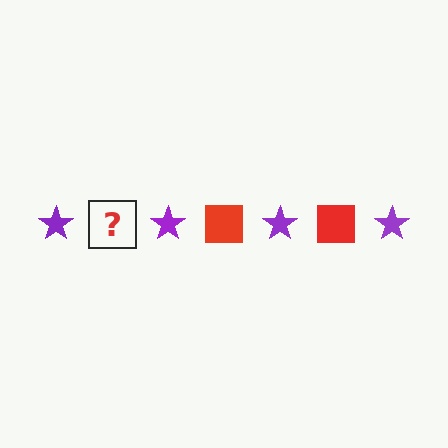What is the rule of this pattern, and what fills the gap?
The rule is that the pattern alternates between purple star and red square. The gap should be filled with a red square.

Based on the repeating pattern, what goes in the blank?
The blank should be a red square.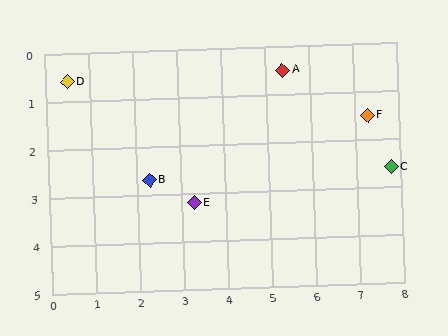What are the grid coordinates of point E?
Point E is at approximately (3.3, 3.2).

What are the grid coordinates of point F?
Point F is at approximately (7.3, 1.5).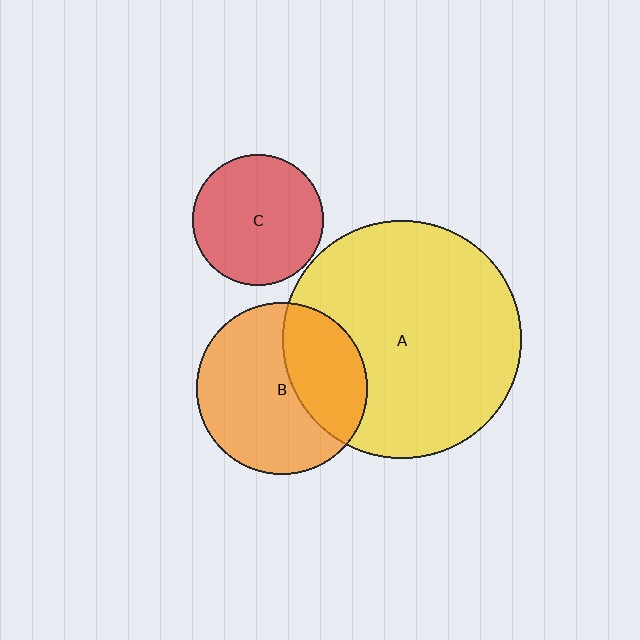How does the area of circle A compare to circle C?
Approximately 3.3 times.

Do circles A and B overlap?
Yes.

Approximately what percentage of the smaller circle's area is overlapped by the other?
Approximately 35%.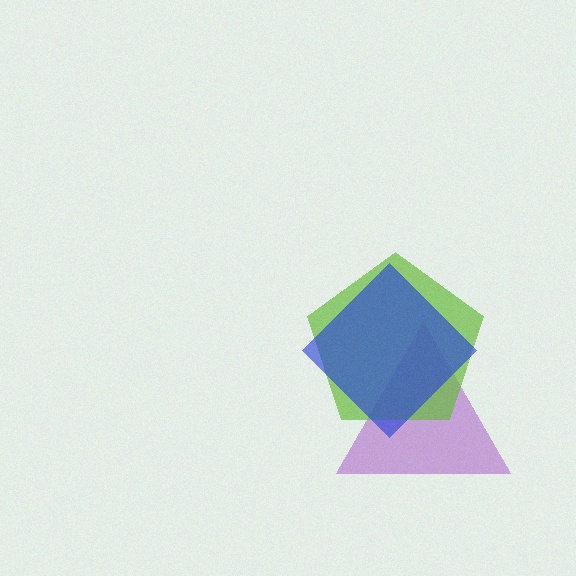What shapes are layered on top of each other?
The layered shapes are: a purple triangle, a lime pentagon, a blue diamond.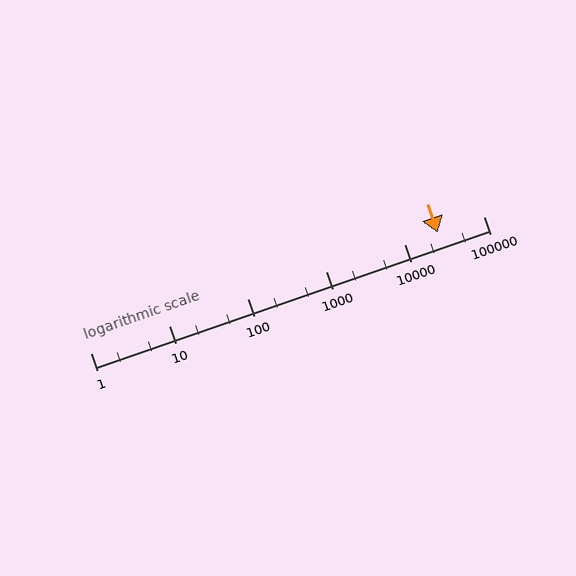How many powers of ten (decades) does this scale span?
The scale spans 5 decades, from 1 to 100000.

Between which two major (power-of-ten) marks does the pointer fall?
The pointer is between 10000 and 100000.